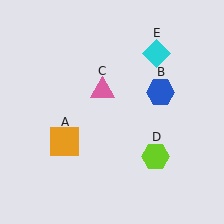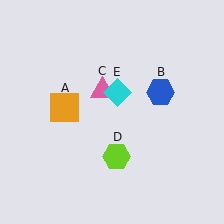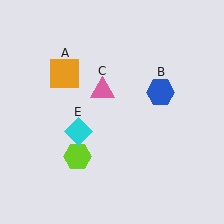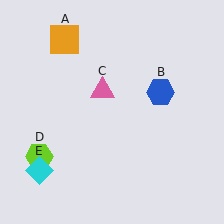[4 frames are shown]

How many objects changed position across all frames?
3 objects changed position: orange square (object A), lime hexagon (object D), cyan diamond (object E).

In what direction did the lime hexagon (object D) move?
The lime hexagon (object D) moved left.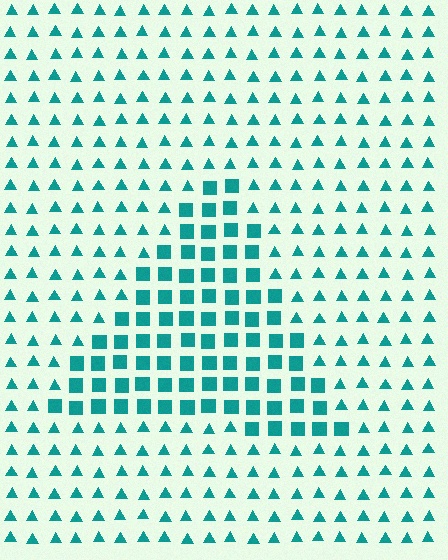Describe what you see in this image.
The image is filled with small teal elements arranged in a uniform grid. A triangle-shaped region contains squares, while the surrounding area contains triangles. The boundary is defined purely by the change in element shape.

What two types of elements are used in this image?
The image uses squares inside the triangle region and triangles outside it.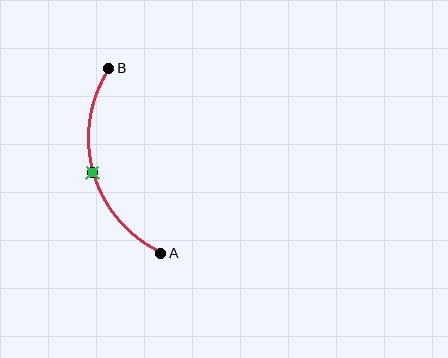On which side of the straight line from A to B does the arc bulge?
The arc bulges to the left of the straight line connecting A and B.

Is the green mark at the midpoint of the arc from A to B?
Yes. The green mark lies on the arc at equal arc-length from both A and B — it is the arc midpoint.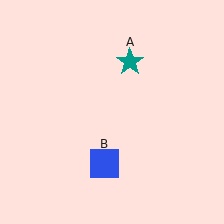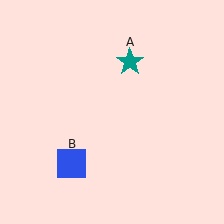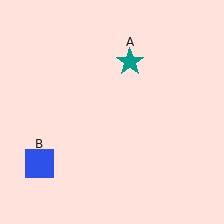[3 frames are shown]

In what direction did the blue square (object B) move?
The blue square (object B) moved left.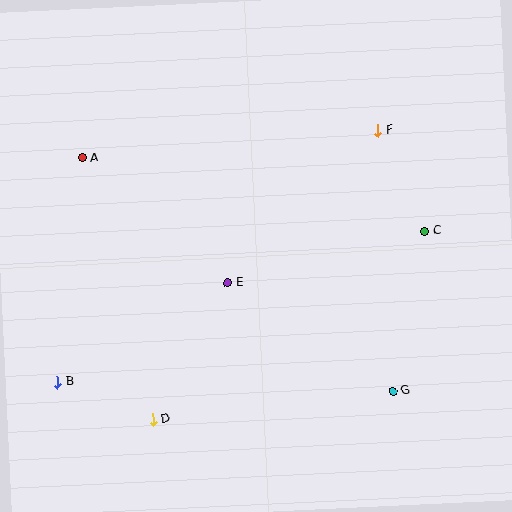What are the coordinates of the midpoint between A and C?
The midpoint between A and C is at (254, 195).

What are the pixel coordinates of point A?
Point A is at (82, 158).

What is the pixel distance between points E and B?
The distance between E and B is 197 pixels.